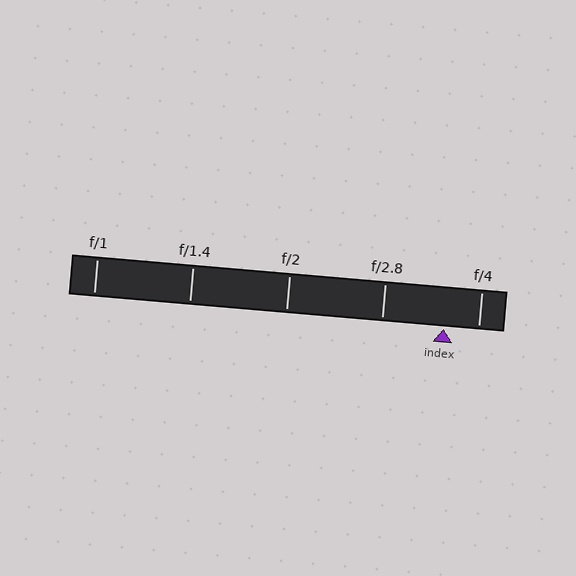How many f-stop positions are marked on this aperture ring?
There are 5 f-stop positions marked.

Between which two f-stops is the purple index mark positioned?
The index mark is between f/2.8 and f/4.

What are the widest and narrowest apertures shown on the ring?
The widest aperture shown is f/1 and the narrowest is f/4.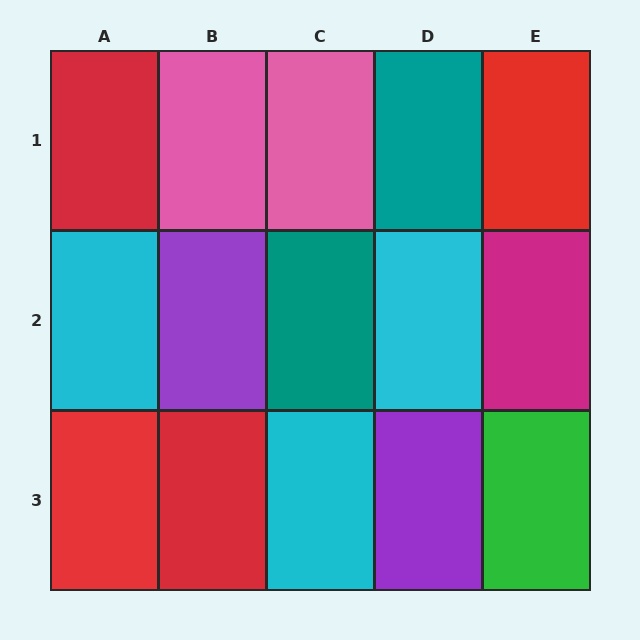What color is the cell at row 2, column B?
Purple.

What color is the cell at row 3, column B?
Red.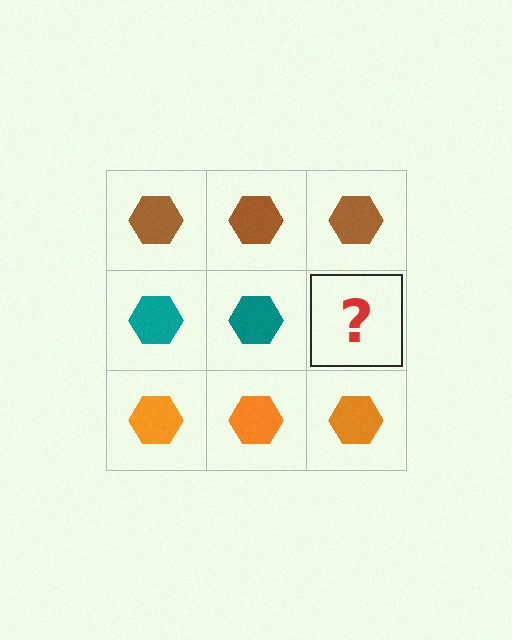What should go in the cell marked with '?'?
The missing cell should contain a teal hexagon.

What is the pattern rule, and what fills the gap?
The rule is that each row has a consistent color. The gap should be filled with a teal hexagon.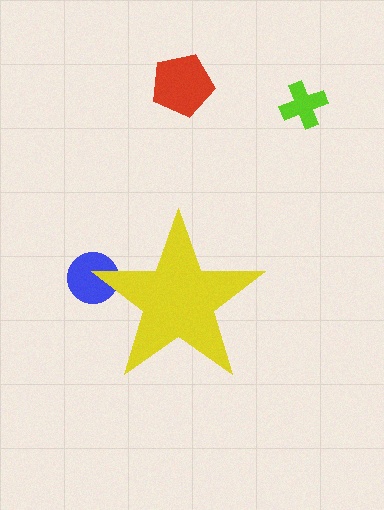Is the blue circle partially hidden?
Yes, the blue circle is partially hidden behind the yellow star.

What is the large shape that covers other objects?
A yellow star.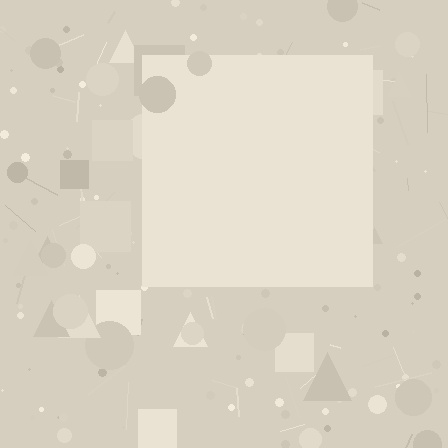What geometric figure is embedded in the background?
A square is embedded in the background.